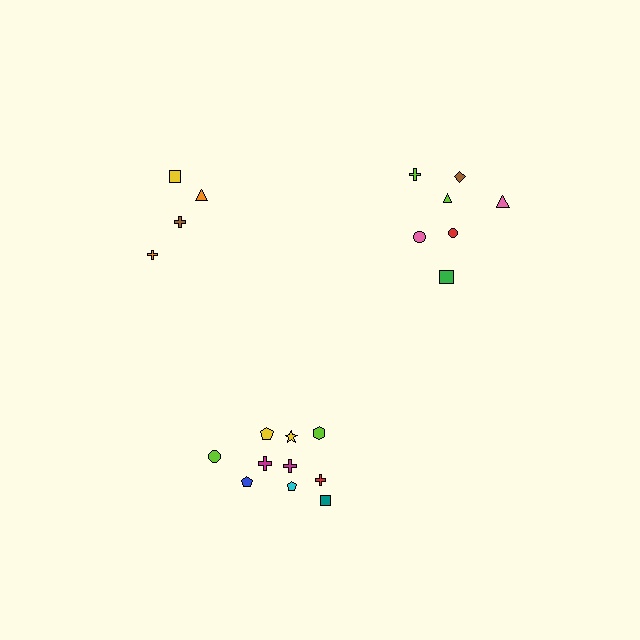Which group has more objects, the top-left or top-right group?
The top-right group.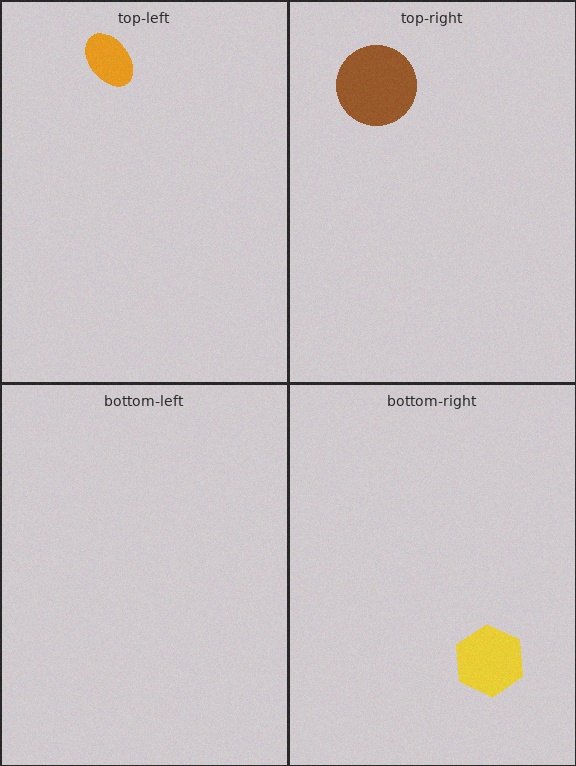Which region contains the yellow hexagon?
The bottom-right region.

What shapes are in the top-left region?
The orange ellipse.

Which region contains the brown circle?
The top-right region.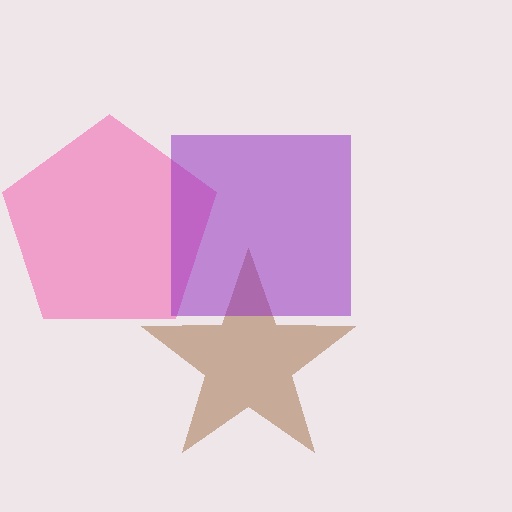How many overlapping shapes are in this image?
There are 3 overlapping shapes in the image.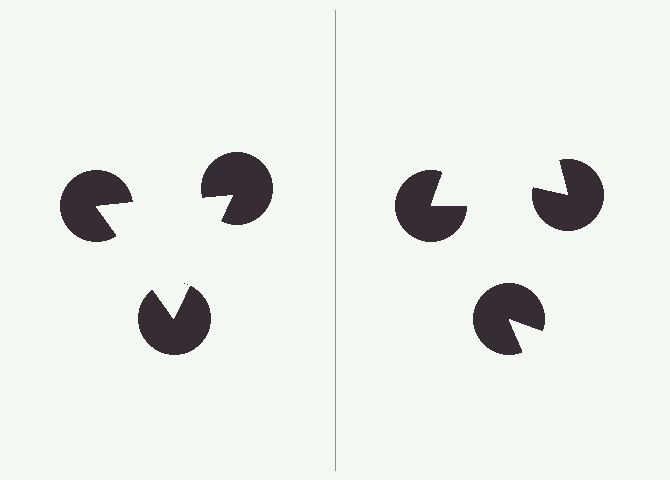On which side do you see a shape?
An illusory triangle appears on the left side. On the right side the wedge cuts are rotated, so no coherent shape forms.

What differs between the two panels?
The pac-man discs are positioned identically on both sides; only the wedge orientations differ. On the left they align to a triangle; on the right they are misaligned.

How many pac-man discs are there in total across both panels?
6 — 3 on each side.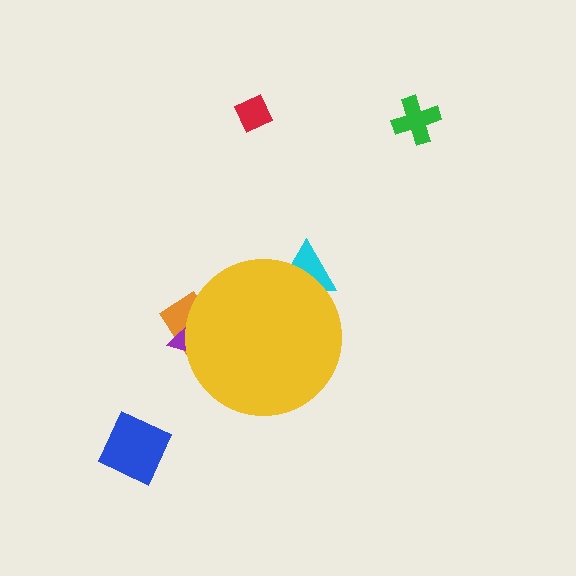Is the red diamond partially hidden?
No, the red diamond is fully visible.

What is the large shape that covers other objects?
A yellow circle.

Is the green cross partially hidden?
No, the green cross is fully visible.